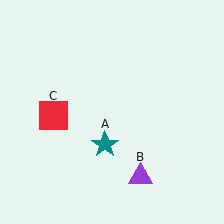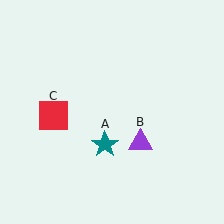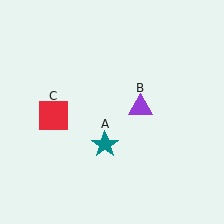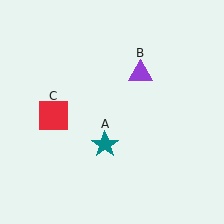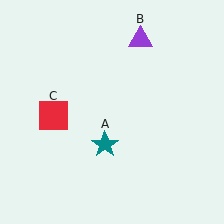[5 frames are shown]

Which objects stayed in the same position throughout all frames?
Teal star (object A) and red square (object C) remained stationary.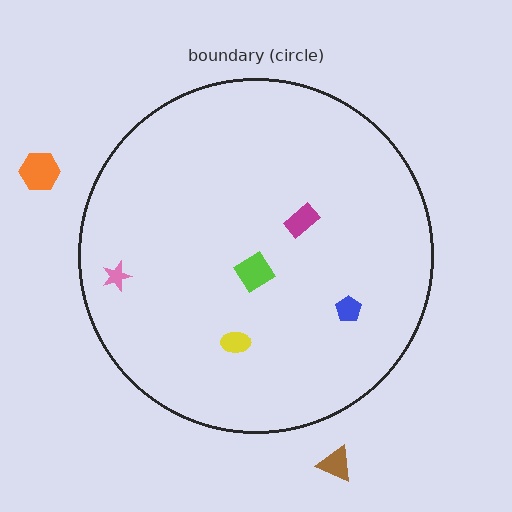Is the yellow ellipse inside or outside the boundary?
Inside.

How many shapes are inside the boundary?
5 inside, 2 outside.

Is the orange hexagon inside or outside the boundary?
Outside.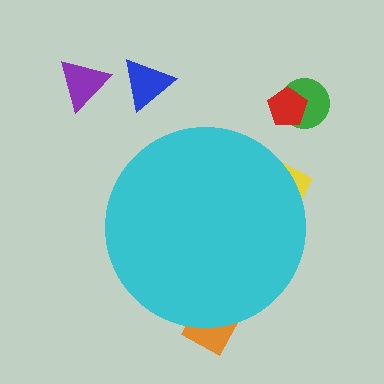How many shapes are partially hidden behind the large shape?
2 shapes are partially hidden.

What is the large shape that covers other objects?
A cyan circle.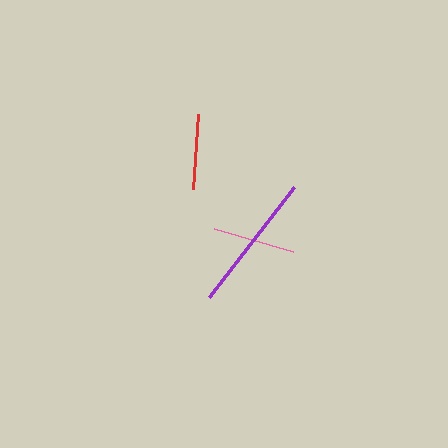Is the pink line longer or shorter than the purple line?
The purple line is longer than the pink line.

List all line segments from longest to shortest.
From longest to shortest: purple, pink, red.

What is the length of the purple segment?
The purple segment is approximately 139 pixels long.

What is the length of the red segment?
The red segment is approximately 75 pixels long.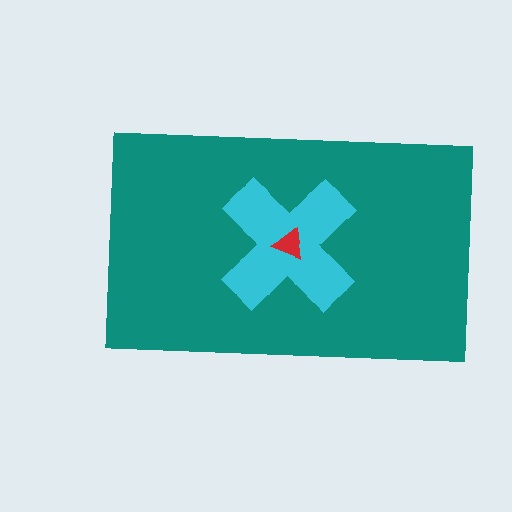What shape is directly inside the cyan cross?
The red triangle.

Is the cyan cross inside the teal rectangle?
Yes.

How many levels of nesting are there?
3.